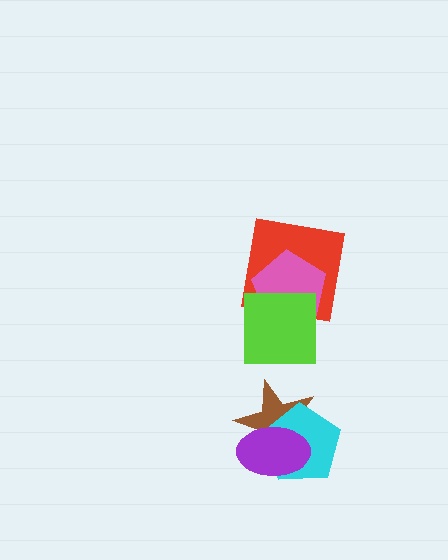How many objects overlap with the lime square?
2 objects overlap with the lime square.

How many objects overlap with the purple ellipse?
2 objects overlap with the purple ellipse.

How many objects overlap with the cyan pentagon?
2 objects overlap with the cyan pentagon.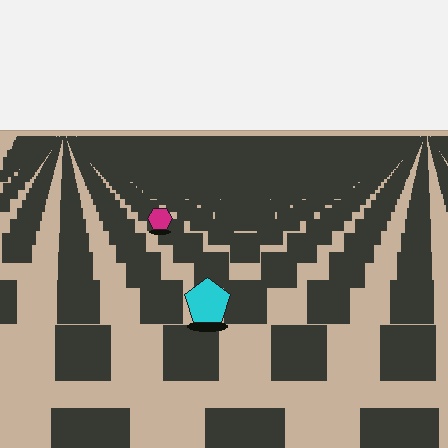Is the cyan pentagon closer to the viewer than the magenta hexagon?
Yes. The cyan pentagon is closer — you can tell from the texture gradient: the ground texture is coarser near it.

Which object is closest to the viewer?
The cyan pentagon is closest. The texture marks near it are larger and more spread out.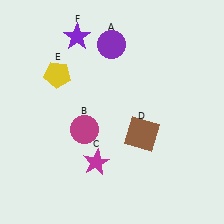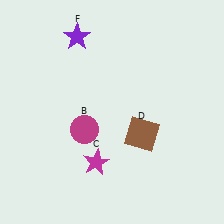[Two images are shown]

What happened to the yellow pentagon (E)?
The yellow pentagon (E) was removed in Image 2. It was in the top-left area of Image 1.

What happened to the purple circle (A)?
The purple circle (A) was removed in Image 2. It was in the top-left area of Image 1.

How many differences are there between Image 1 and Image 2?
There are 2 differences between the two images.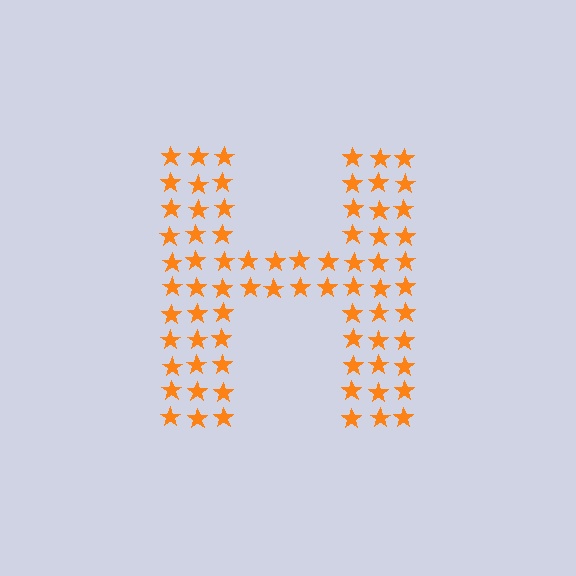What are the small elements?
The small elements are stars.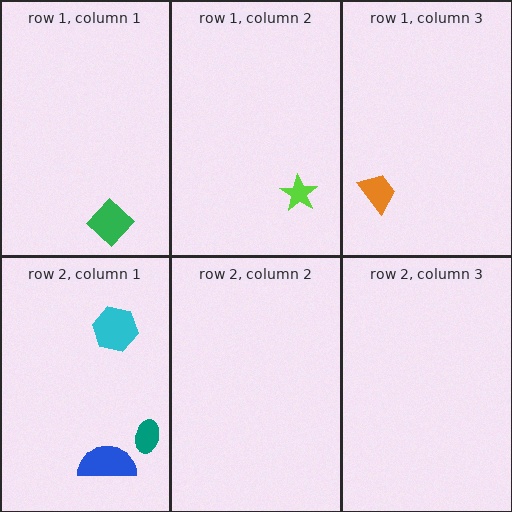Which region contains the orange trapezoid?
The row 1, column 3 region.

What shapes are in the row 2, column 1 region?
The blue semicircle, the cyan hexagon, the teal ellipse.